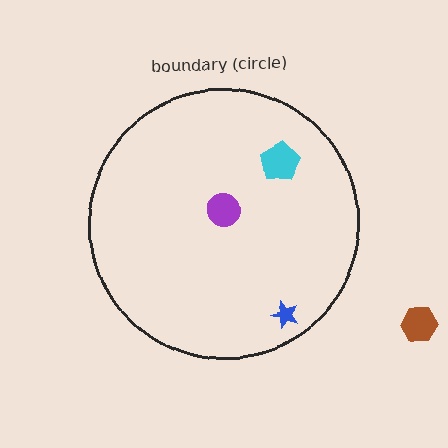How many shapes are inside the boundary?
3 inside, 1 outside.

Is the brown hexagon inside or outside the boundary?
Outside.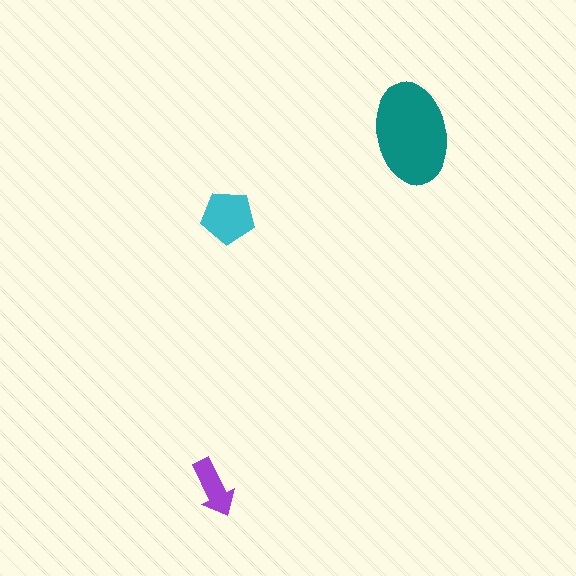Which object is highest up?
The teal ellipse is topmost.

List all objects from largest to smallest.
The teal ellipse, the cyan pentagon, the purple arrow.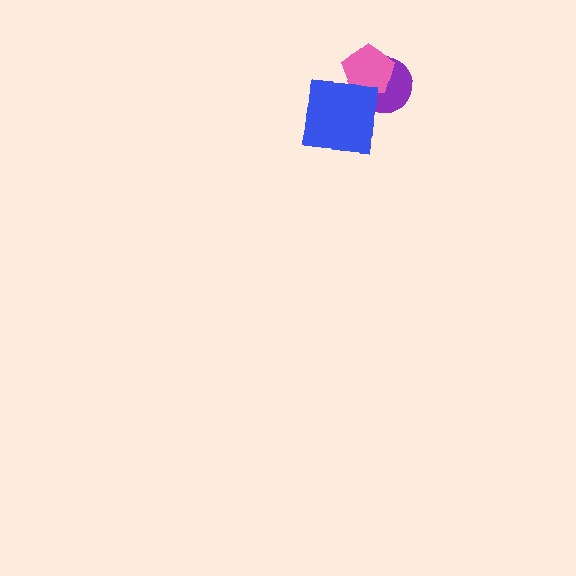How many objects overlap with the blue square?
2 objects overlap with the blue square.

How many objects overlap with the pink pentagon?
2 objects overlap with the pink pentagon.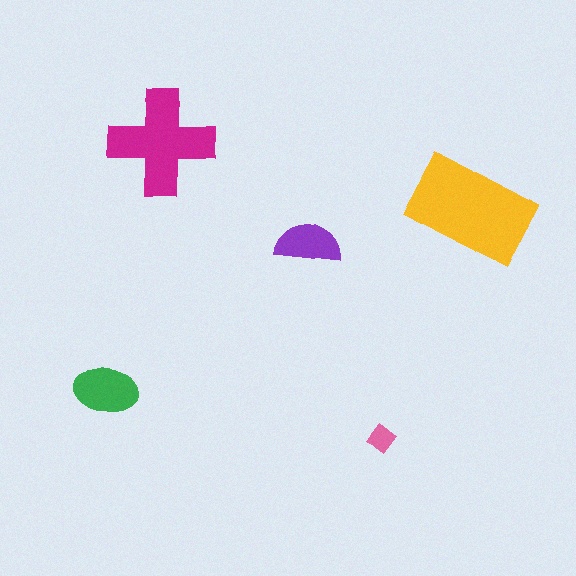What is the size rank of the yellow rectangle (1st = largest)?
1st.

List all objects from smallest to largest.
The pink diamond, the purple semicircle, the green ellipse, the magenta cross, the yellow rectangle.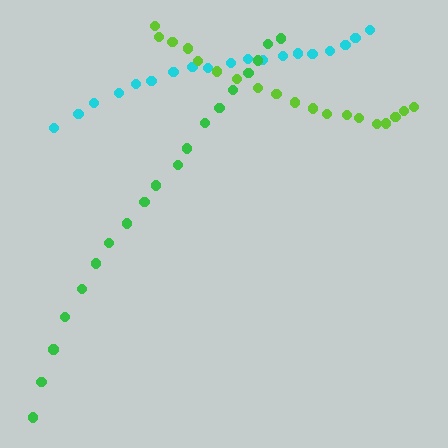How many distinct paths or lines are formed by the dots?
There are 3 distinct paths.